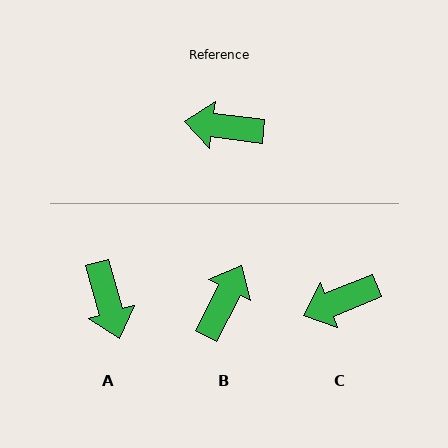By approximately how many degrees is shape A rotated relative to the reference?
Approximately 114 degrees counter-clockwise.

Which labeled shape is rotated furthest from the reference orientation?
A, about 114 degrees away.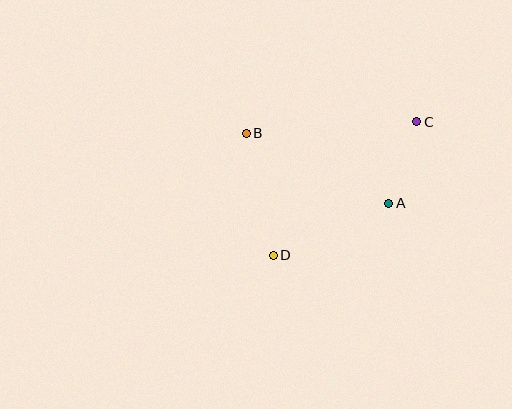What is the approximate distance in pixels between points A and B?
The distance between A and B is approximately 159 pixels.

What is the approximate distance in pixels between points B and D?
The distance between B and D is approximately 125 pixels.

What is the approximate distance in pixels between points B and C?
The distance between B and C is approximately 171 pixels.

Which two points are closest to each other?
Points A and C are closest to each other.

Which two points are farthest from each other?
Points C and D are farthest from each other.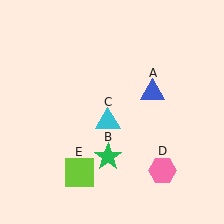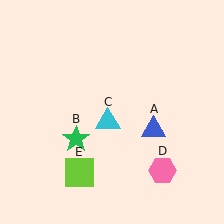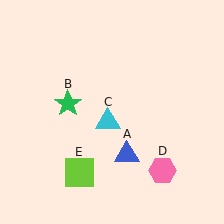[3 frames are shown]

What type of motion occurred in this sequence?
The blue triangle (object A), green star (object B) rotated clockwise around the center of the scene.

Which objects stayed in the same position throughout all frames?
Cyan triangle (object C) and pink hexagon (object D) and lime square (object E) remained stationary.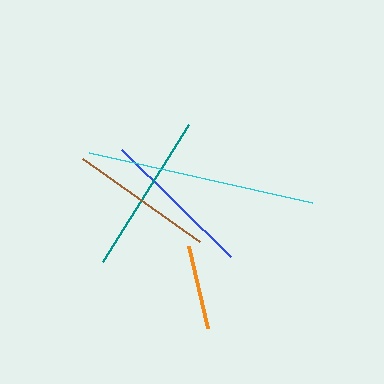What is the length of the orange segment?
The orange segment is approximately 84 pixels long.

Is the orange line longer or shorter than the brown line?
The brown line is longer than the orange line.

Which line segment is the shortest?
The orange line is the shortest at approximately 84 pixels.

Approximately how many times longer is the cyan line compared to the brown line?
The cyan line is approximately 1.6 times the length of the brown line.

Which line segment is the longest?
The cyan line is the longest at approximately 229 pixels.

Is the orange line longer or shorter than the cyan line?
The cyan line is longer than the orange line.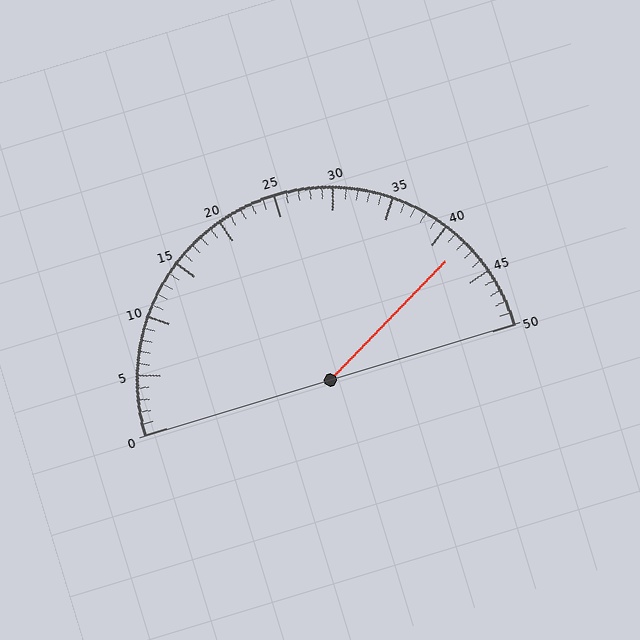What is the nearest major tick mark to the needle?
The nearest major tick mark is 40.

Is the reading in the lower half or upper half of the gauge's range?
The reading is in the upper half of the range (0 to 50).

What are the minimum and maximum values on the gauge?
The gauge ranges from 0 to 50.